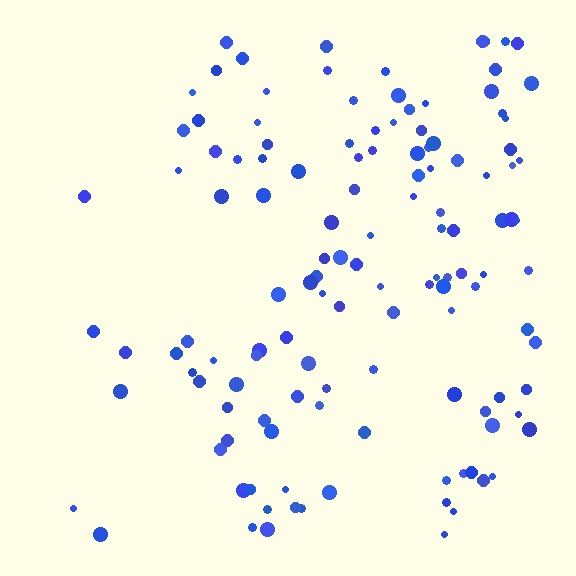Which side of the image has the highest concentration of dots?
The right.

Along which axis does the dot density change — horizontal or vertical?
Horizontal.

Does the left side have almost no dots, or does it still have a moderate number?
Still a moderate number, just noticeably fewer than the right.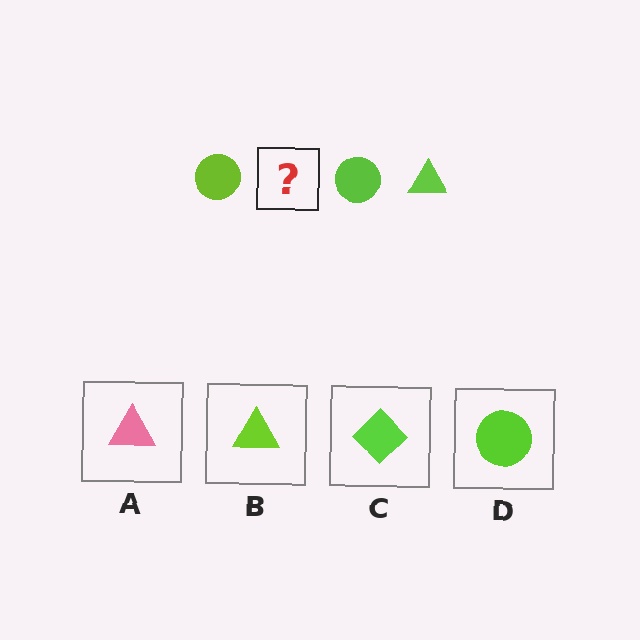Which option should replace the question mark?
Option B.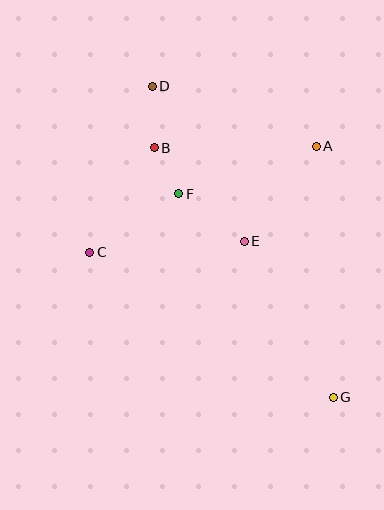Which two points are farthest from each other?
Points D and G are farthest from each other.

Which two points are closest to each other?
Points B and F are closest to each other.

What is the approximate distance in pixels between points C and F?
The distance between C and F is approximately 107 pixels.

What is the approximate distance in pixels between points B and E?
The distance between B and E is approximately 130 pixels.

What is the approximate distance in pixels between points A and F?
The distance between A and F is approximately 145 pixels.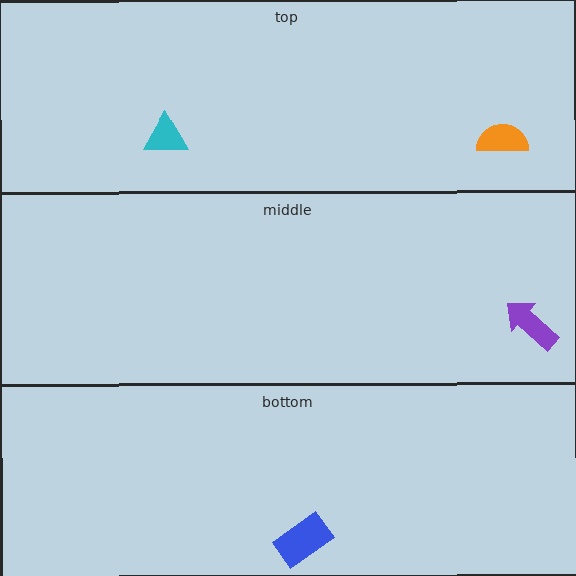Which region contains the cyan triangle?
The top region.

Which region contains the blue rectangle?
The bottom region.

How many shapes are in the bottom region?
1.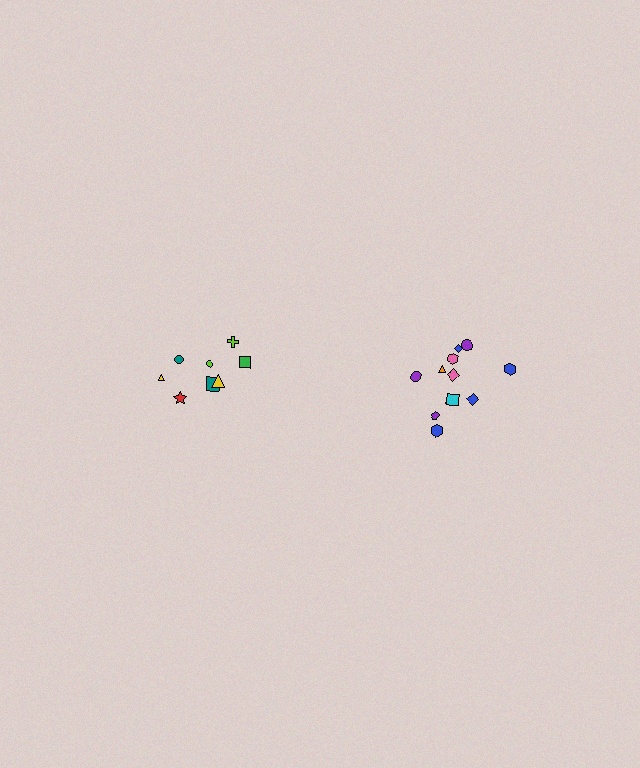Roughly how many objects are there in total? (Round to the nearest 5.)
Roughly 20 objects in total.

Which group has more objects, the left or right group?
The right group.